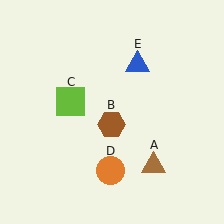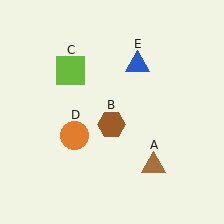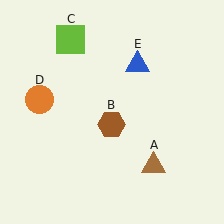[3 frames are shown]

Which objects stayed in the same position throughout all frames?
Brown triangle (object A) and brown hexagon (object B) and blue triangle (object E) remained stationary.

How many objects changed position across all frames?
2 objects changed position: lime square (object C), orange circle (object D).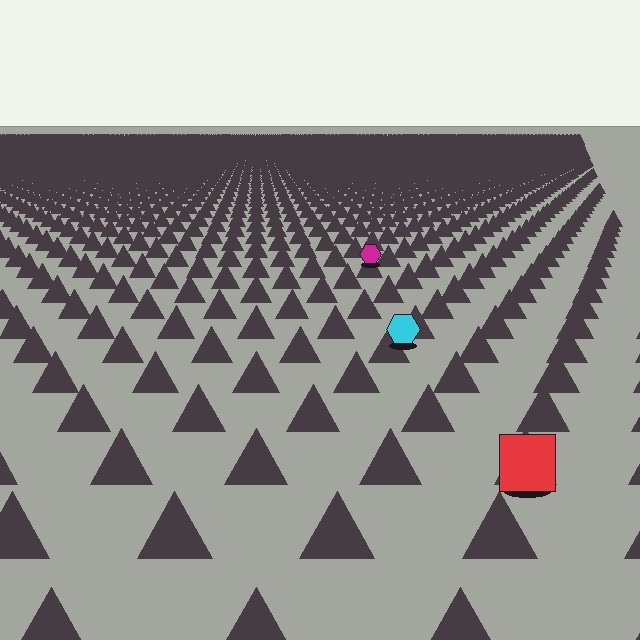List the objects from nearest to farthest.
From nearest to farthest: the red square, the cyan hexagon, the magenta hexagon.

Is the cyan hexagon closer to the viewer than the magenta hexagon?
Yes. The cyan hexagon is closer — you can tell from the texture gradient: the ground texture is coarser near it.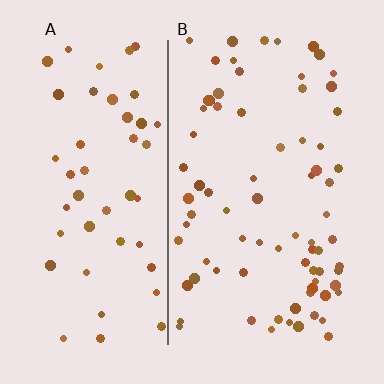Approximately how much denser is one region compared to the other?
Approximately 1.5× — region B over region A.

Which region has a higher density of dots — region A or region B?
B (the right).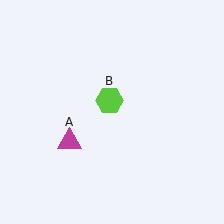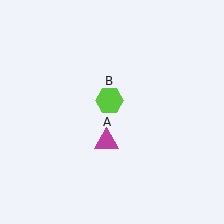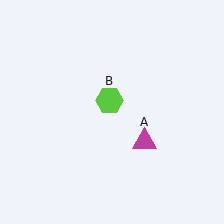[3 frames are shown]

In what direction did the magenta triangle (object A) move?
The magenta triangle (object A) moved right.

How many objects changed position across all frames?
1 object changed position: magenta triangle (object A).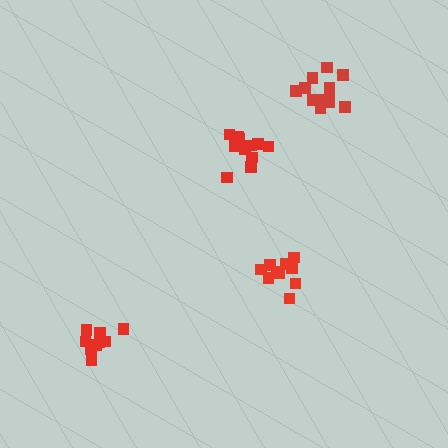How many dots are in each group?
Group 1: 9 dots, Group 2: 12 dots, Group 3: 10 dots, Group 4: 11 dots (42 total).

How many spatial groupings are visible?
There are 4 spatial groupings.